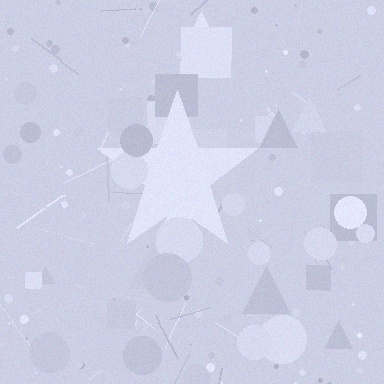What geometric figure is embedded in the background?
A star is embedded in the background.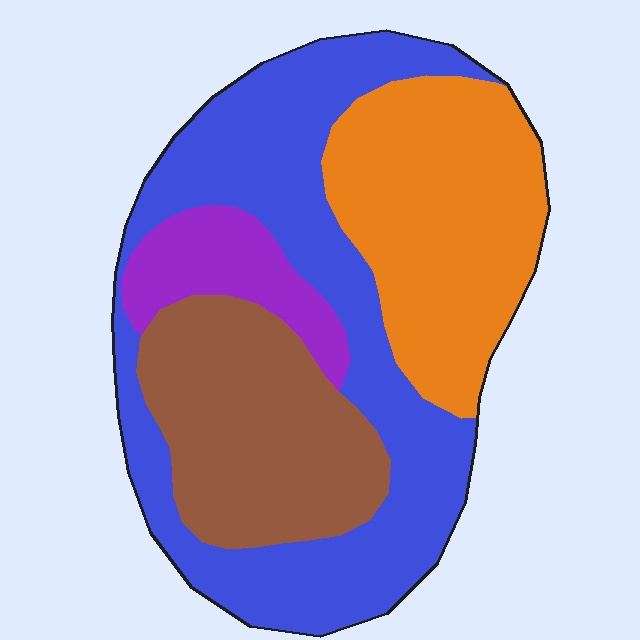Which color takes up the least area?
Purple, at roughly 10%.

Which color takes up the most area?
Blue, at roughly 40%.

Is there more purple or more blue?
Blue.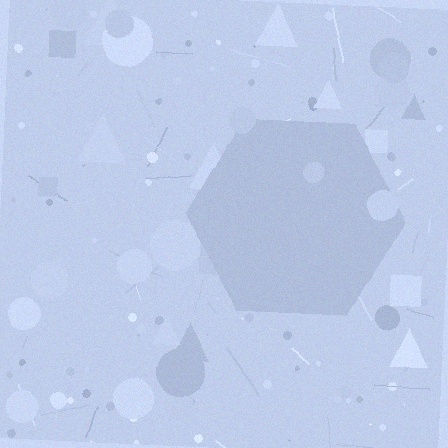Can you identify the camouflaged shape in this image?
The camouflaged shape is a hexagon.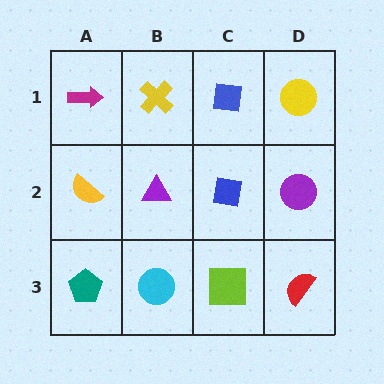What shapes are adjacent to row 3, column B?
A purple triangle (row 2, column B), a teal pentagon (row 3, column A), a lime square (row 3, column C).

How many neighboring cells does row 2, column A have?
3.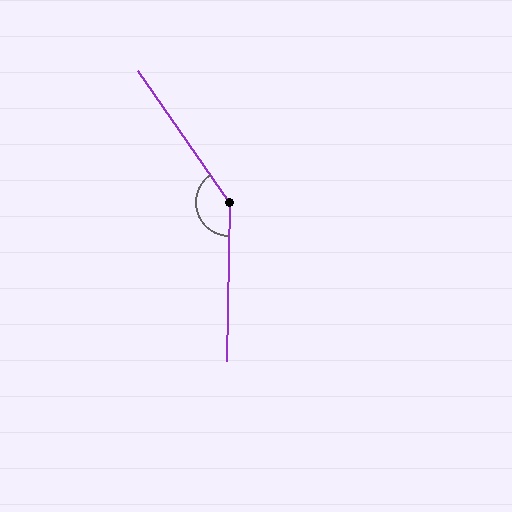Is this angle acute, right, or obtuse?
It is obtuse.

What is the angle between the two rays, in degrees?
Approximately 144 degrees.